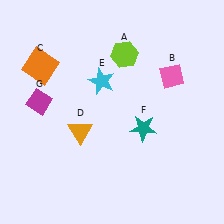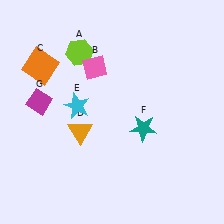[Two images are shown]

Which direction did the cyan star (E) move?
The cyan star (E) moved down.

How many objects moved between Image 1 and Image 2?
3 objects moved between the two images.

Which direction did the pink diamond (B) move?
The pink diamond (B) moved left.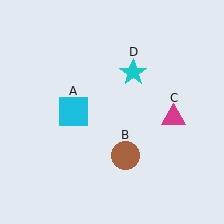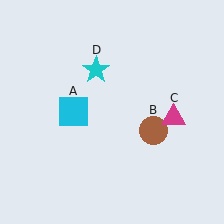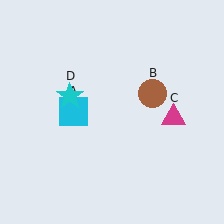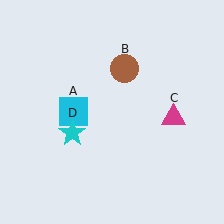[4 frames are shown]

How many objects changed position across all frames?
2 objects changed position: brown circle (object B), cyan star (object D).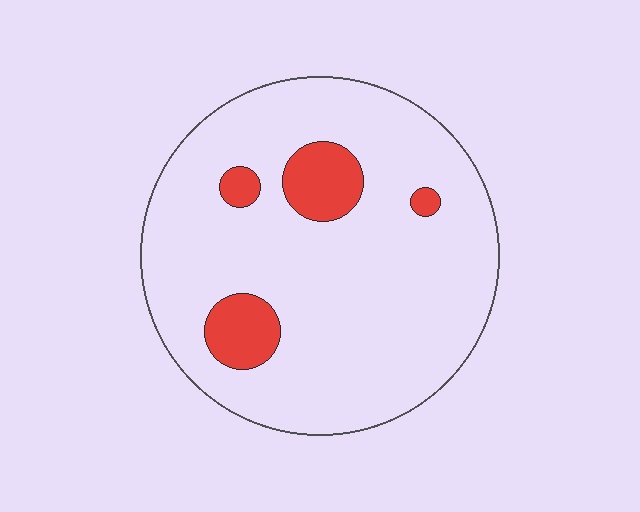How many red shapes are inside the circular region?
4.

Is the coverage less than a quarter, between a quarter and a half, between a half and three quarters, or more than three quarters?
Less than a quarter.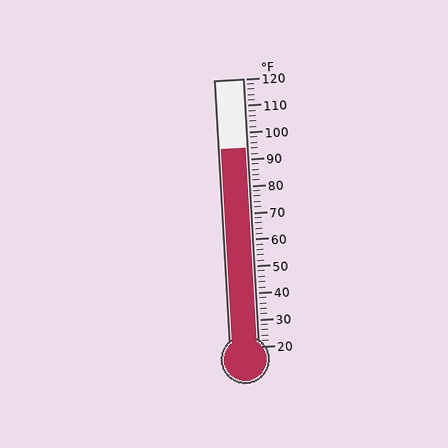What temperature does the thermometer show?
The thermometer shows approximately 94°F.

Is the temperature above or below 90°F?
The temperature is above 90°F.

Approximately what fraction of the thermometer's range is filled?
The thermometer is filled to approximately 75% of its range.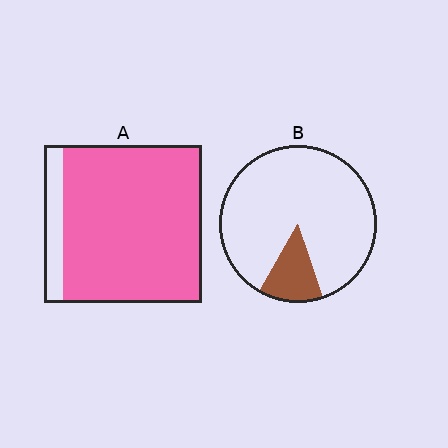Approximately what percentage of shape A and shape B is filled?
A is approximately 90% and B is approximately 15%.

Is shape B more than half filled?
No.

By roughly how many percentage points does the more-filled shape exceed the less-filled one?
By roughly 75 percentage points (A over B).